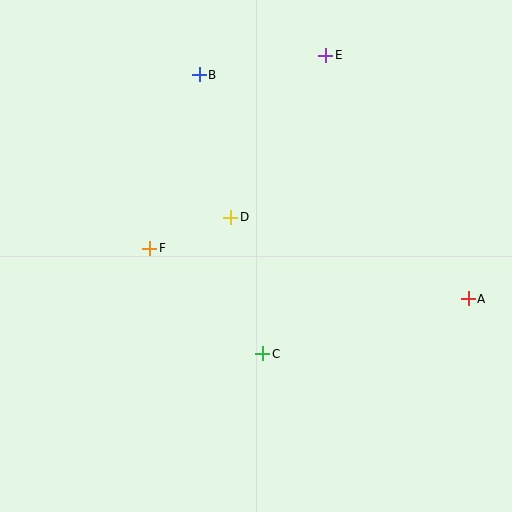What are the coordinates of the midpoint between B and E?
The midpoint between B and E is at (262, 65).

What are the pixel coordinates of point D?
Point D is at (231, 217).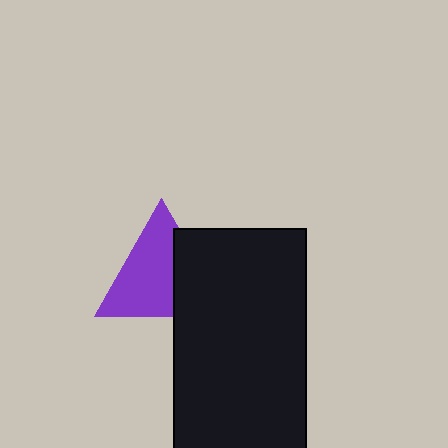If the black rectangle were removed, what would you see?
You would see the complete purple triangle.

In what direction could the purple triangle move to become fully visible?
The purple triangle could move left. That would shift it out from behind the black rectangle entirely.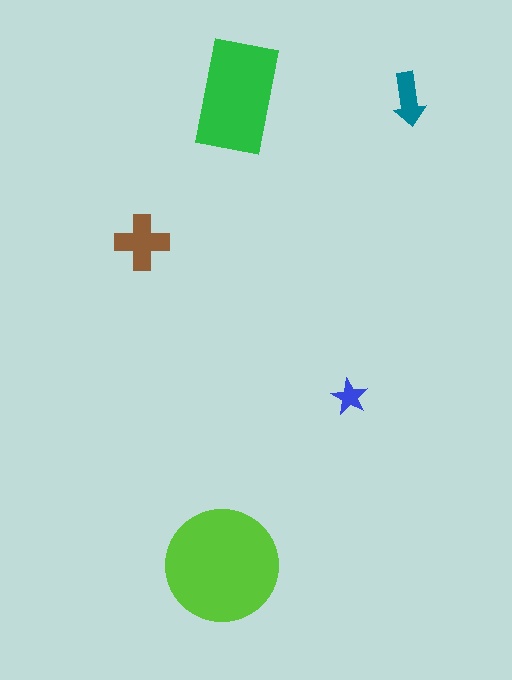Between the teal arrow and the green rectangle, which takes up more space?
The green rectangle.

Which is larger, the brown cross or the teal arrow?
The brown cross.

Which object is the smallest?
The blue star.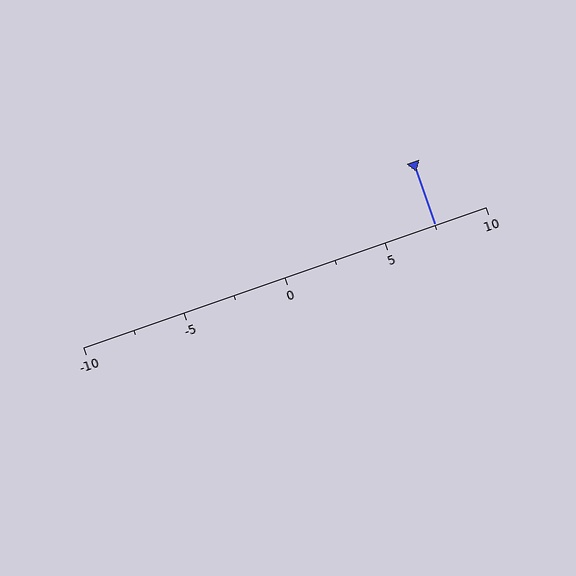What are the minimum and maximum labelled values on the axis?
The axis runs from -10 to 10.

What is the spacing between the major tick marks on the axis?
The major ticks are spaced 5 apart.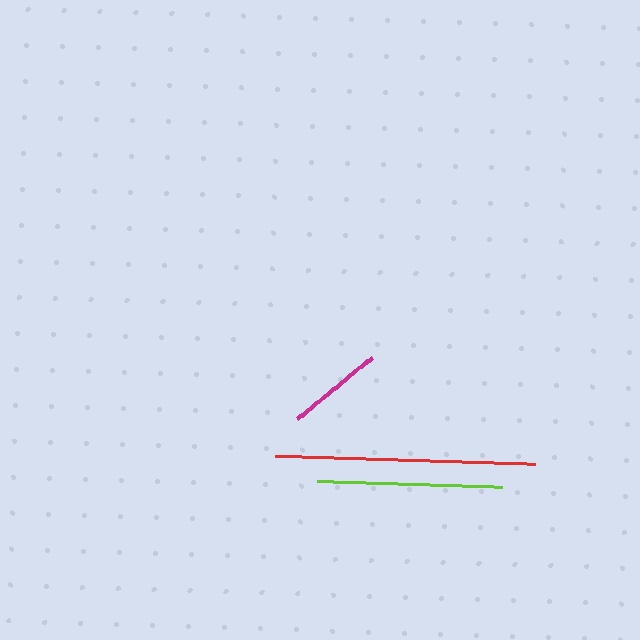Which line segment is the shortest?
The magenta line is the shortest at approximately 97 pixels.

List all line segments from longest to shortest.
From longest to shortest: red, lime, magenta.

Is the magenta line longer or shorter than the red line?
The red line is longer than the magenta line.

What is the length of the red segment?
The red segment is approximately 260 pixels long.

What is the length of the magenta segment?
The magenta segment is approximately 97 pixels long.